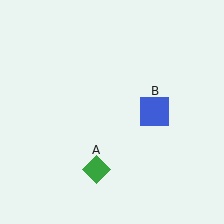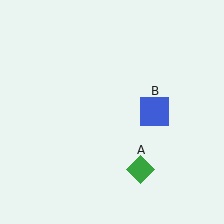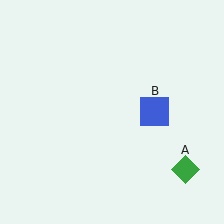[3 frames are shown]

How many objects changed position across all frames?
1 object changed position: green diamond (object A).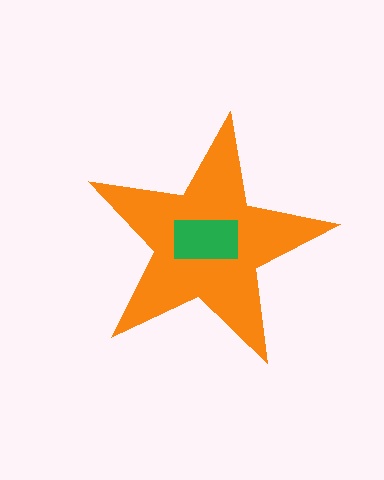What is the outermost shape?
The orange star.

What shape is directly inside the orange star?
The green rectangle.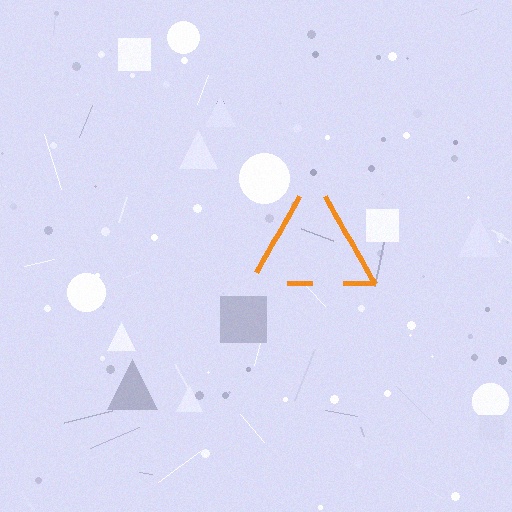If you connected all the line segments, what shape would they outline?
They would outline a triangle.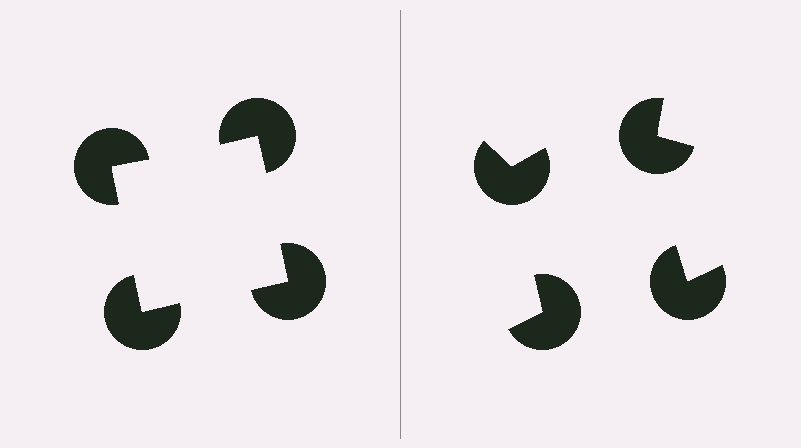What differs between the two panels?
The pac-man discs are positioned identically on both sides; only the wedge orientations differ. On the left they align to a square; on the right they are misaligned.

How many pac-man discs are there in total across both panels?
8 — 4 on each side.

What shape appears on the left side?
An illusory square.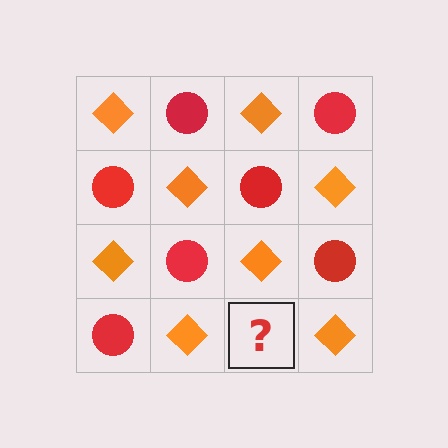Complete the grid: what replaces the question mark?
The question mark should be replaced with a red circle.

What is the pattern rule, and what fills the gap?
The rule is that it alternates orange diamond and red circle in a checkerboard pattern. The gap should be filled with a red circle.